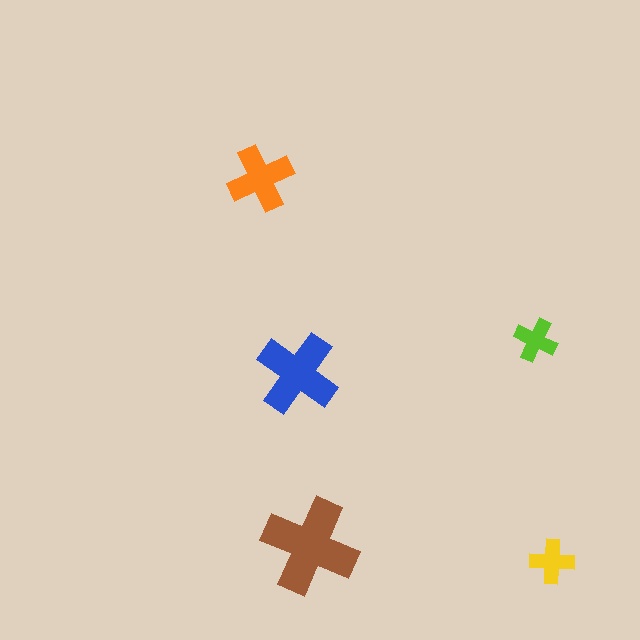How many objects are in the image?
There are 5 objects in the image.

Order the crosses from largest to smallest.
the brown one, the blue one, the orange one, the yellow one, the lime one.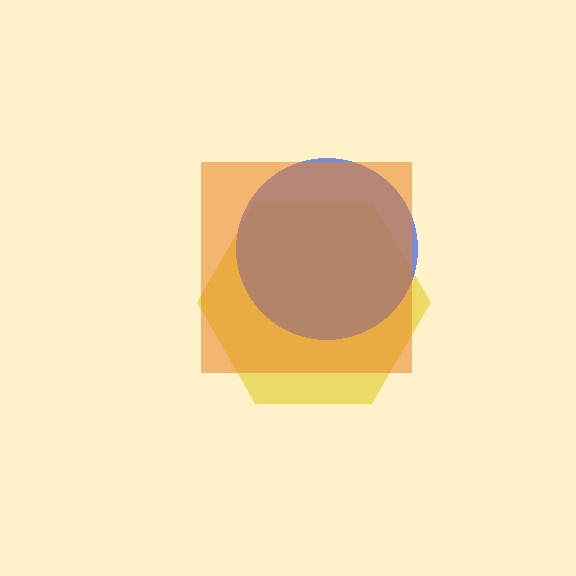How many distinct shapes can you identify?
There are 3 distinct shapes: a yellow hexagon, a blue circle, an orange square.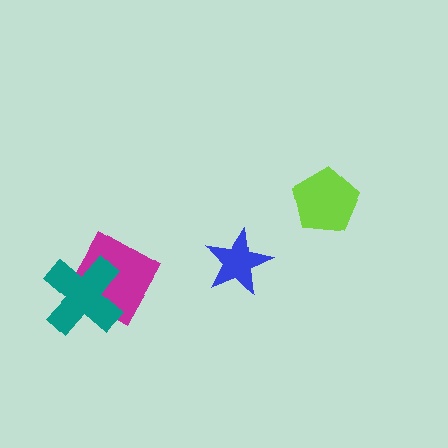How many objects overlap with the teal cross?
1 object overlaps with the teal cross.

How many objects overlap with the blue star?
0 objects overlap with the blue star.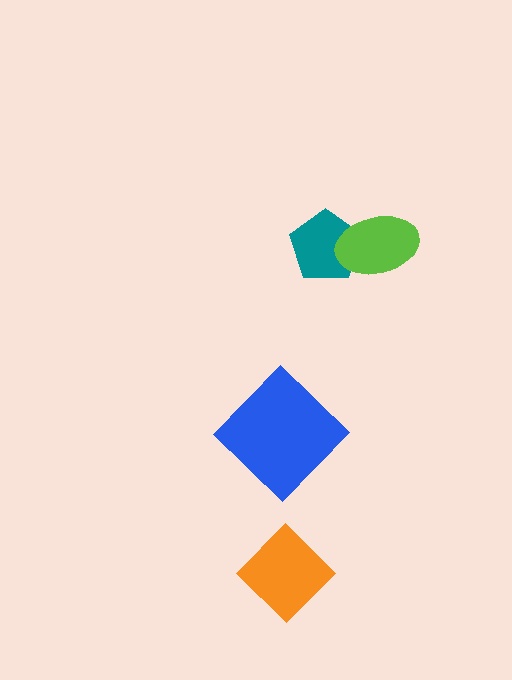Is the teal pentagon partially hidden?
Yes, it is partially covered by another shape.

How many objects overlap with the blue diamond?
0 objects overlap with the blue diamond.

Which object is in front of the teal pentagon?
The lime ellipse is in front of the teal pentagon.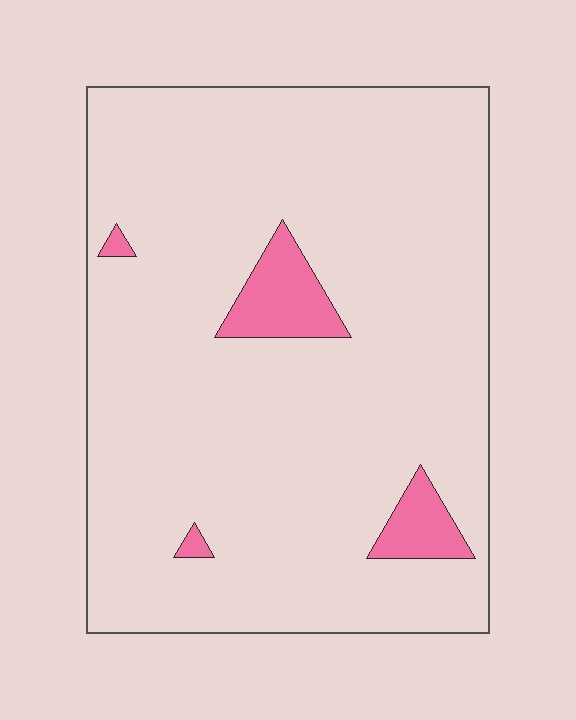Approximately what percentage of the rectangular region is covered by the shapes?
Approximately 5%.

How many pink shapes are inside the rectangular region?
4.